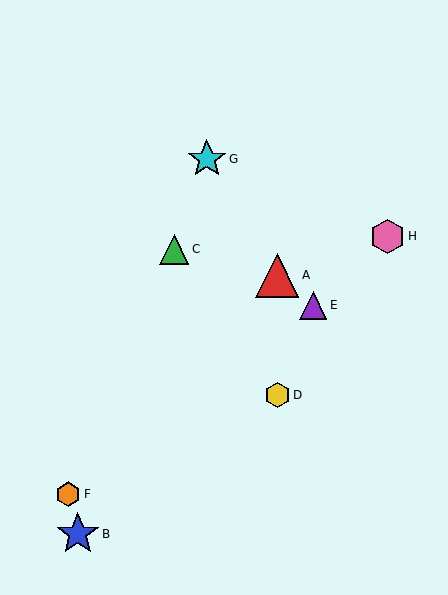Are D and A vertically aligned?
Yes, both are at x≈277.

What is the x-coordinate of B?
Object B is at x≈78.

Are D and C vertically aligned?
No, D is at x≈277 and C is at x≈174.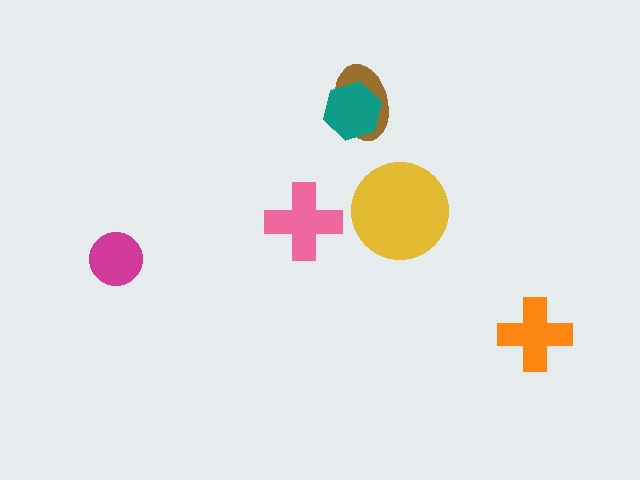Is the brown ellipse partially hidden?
Yes, it is partially covered by another shape.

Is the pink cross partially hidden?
No, no other shape covers it.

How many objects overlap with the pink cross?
0 objects overlap with the pink cross.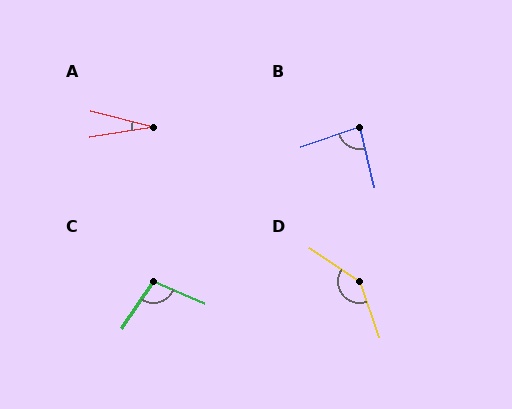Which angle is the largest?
D, at approximately 144 degrees.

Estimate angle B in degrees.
Approximately 85 degrees.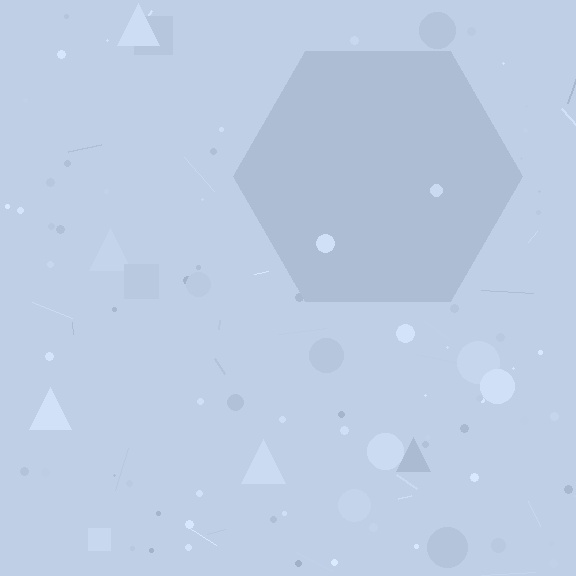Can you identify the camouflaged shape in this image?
The camouflaged shape is a hexagon.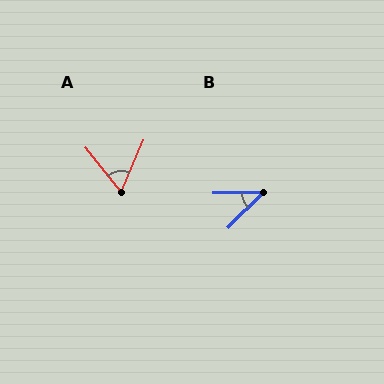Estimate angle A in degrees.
Approximately 62 degrees.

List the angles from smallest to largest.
B (45°), A (62°).